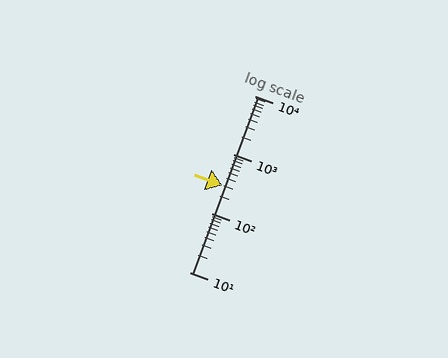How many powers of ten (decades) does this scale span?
The scale spans 3 decades, from 10 to 10000.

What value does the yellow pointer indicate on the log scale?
The pointer indicates approximately 300.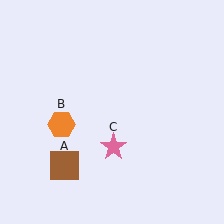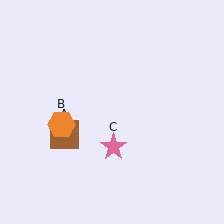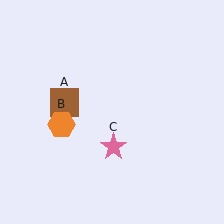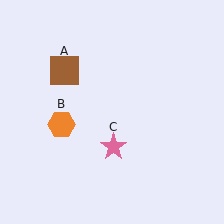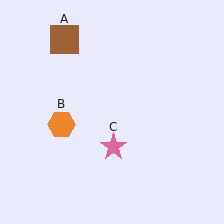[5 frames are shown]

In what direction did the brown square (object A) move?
The brown square (object A) moved up.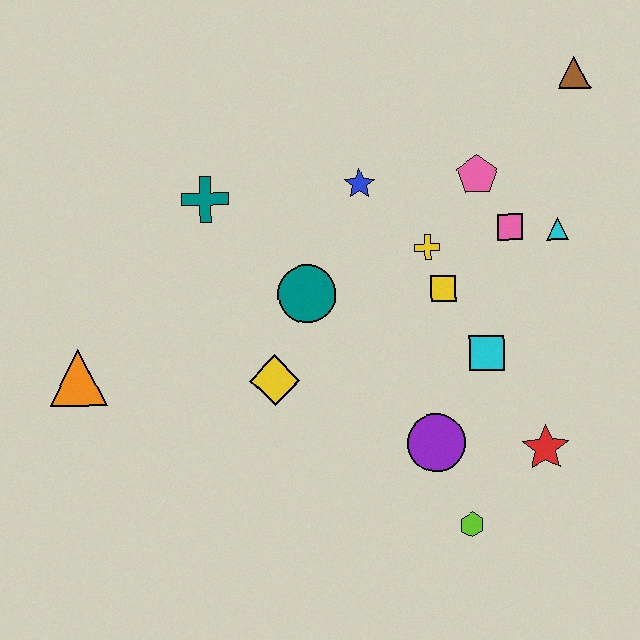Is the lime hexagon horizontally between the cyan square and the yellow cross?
Yes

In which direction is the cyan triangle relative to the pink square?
The cyan triangle is to the right of the pink square.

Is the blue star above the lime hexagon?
Yes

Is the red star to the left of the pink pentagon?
No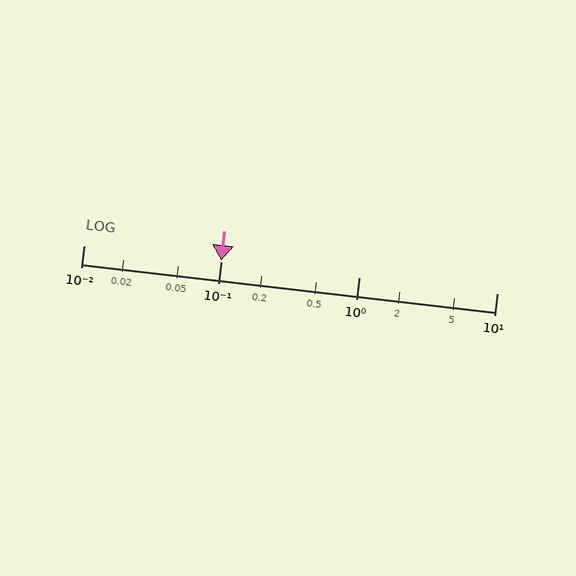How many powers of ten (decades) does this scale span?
The scale spans 3 decades, from 0.01 to 10.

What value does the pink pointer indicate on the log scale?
The pointer indicates approximately 0.1.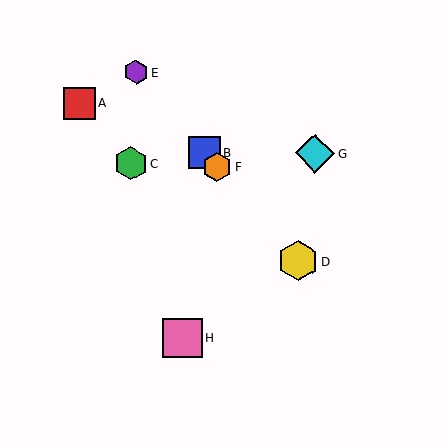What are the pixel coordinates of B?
Object B is at (205, 153).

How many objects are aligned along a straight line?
4 objects (B, D, E, F) are aligned along a straight line.